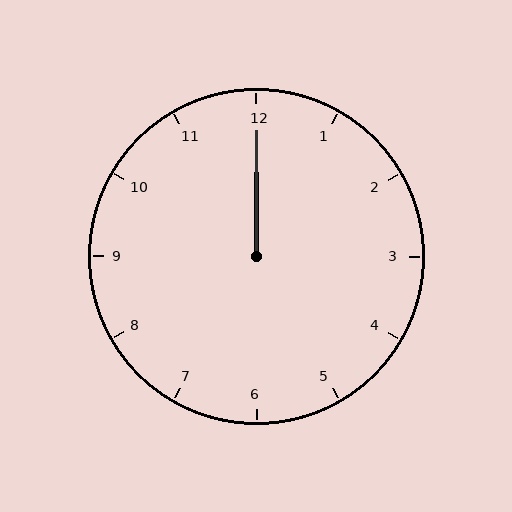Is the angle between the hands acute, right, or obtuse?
It is acute.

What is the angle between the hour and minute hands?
Approximately 0 degrees.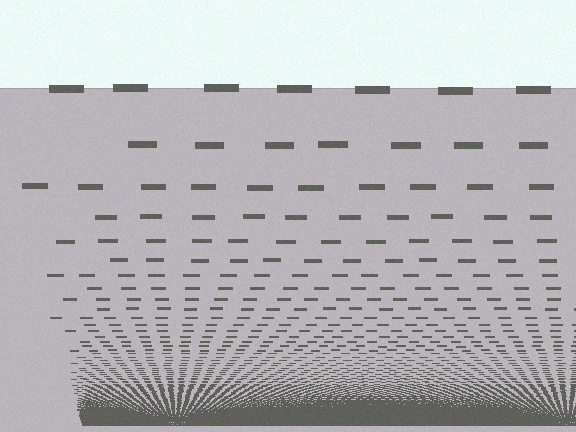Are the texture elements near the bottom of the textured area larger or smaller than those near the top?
Smaller. The gradient is inverted — elements near the bottom are smaller and denser.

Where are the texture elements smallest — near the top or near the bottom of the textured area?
Near the bottom.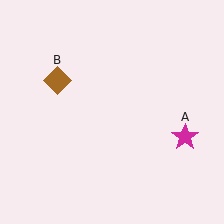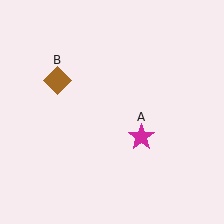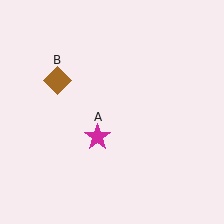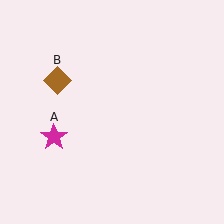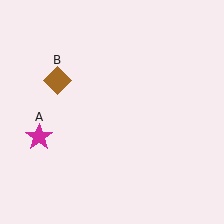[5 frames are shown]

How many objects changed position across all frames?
1 object changed position: magenta star (object A).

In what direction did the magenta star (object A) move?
The magenta star (object A) moved left.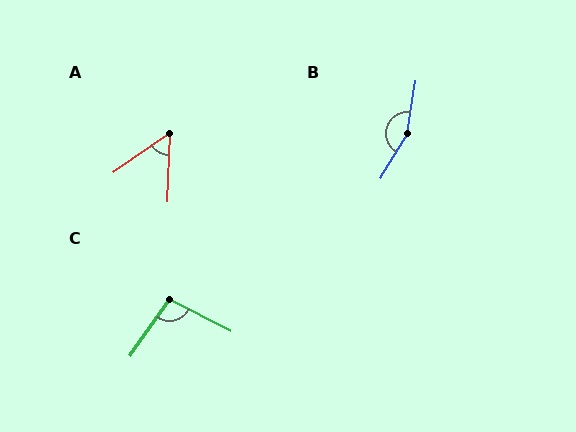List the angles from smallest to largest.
A (52°), C (98°), B (158°).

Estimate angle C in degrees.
Approximately 98 degrees.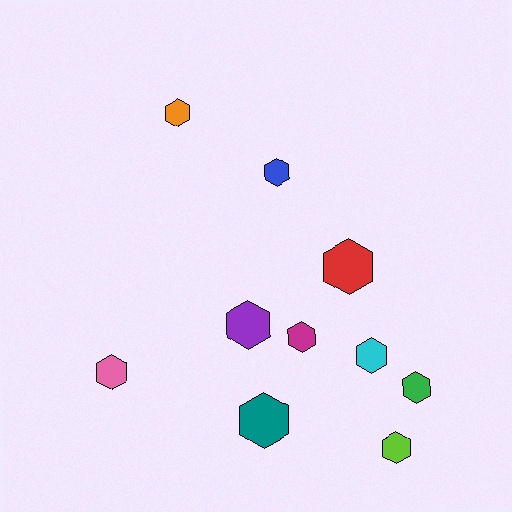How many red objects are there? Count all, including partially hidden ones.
There is 1 red object.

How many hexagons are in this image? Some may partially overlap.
There are 10 hexagons.